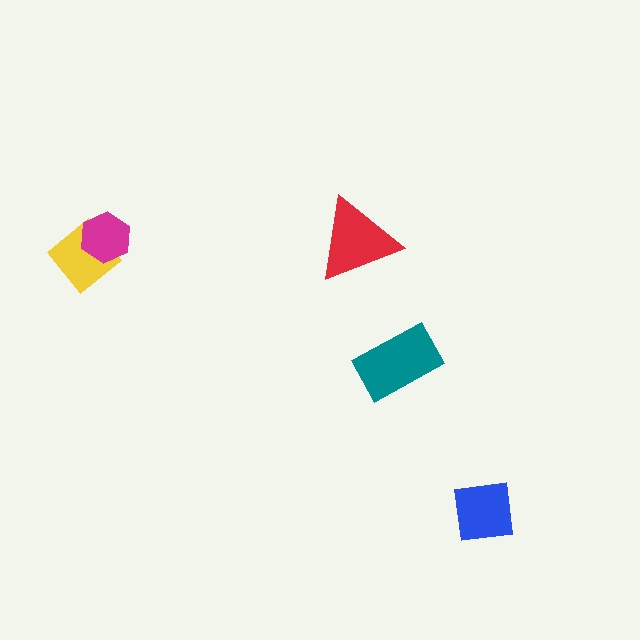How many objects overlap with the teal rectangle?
0 objects overlap with the teal rectangle.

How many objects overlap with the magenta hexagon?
1 object overlaps with the magenta hexagon.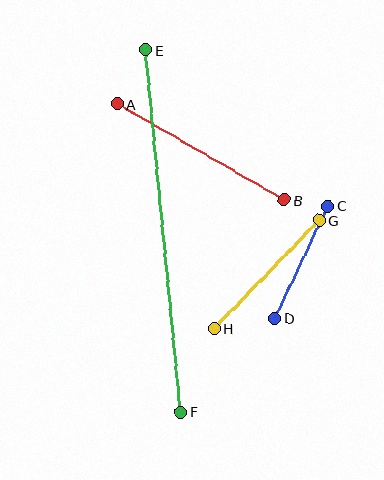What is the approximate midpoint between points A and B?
The midpoint is at approximately (201, 152) pixels.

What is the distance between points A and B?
The distance is approximately 193 pixels.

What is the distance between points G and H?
The distance is approximately 150 pixels.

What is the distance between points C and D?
The distance is approximately 124 pixels.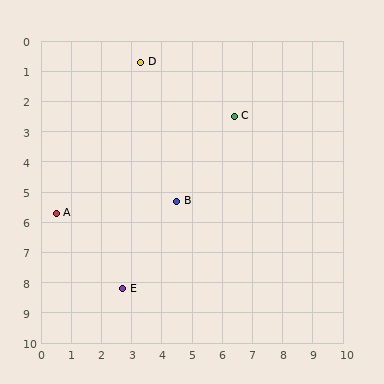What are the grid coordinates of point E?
Point E is at approximately (2.7, 8.2).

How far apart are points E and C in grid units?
Points E and C are about 6.8 grid units apart.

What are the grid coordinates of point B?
Point B is at approximately (4.5, 5.3).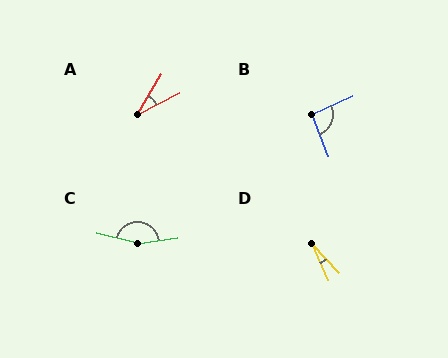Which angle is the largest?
C, at approximately 157 degrees.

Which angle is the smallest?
D, at approximately 19 degrees.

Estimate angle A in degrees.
Approximately 31 degrees.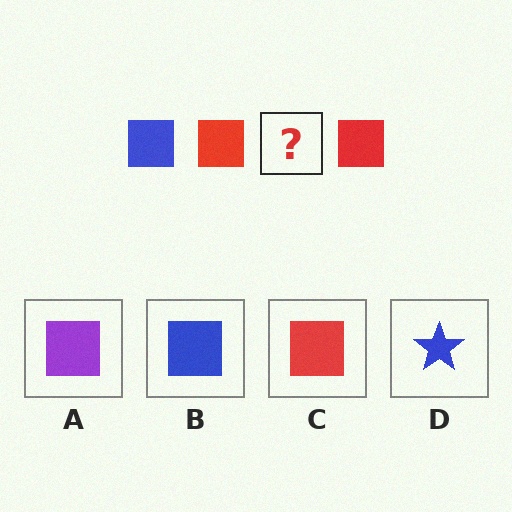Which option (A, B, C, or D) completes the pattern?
B.